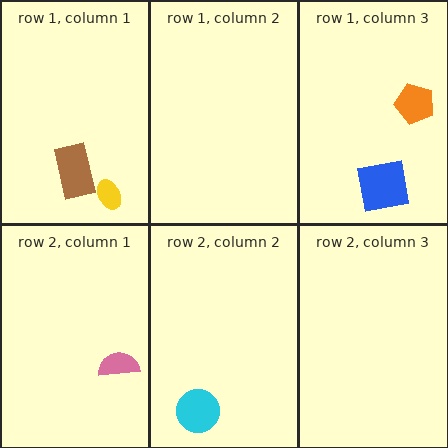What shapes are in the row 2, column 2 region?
The cyan circle.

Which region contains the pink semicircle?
The row 2, column 1 region.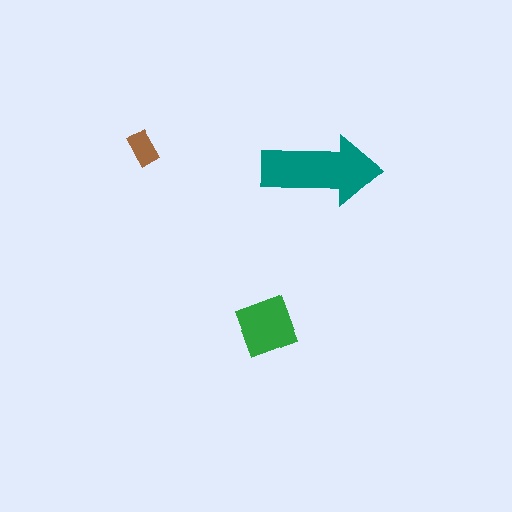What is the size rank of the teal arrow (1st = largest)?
1st.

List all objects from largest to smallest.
The teal arrow, the green square, the brown rectangle.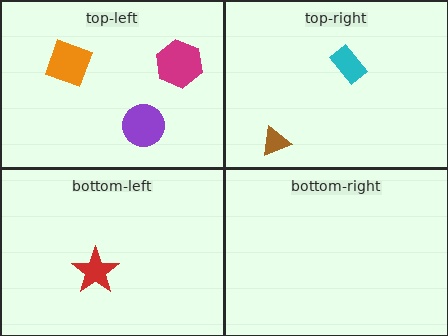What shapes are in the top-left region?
The purple circle, the orange diamond, the magenta hexagon.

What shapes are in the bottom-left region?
The red star.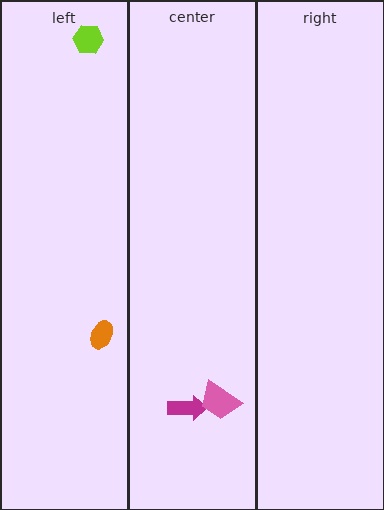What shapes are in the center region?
The magenta arrow, the pink trapezoid.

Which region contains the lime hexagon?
The left region.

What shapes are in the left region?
The orange ellipse, the lime hexagon.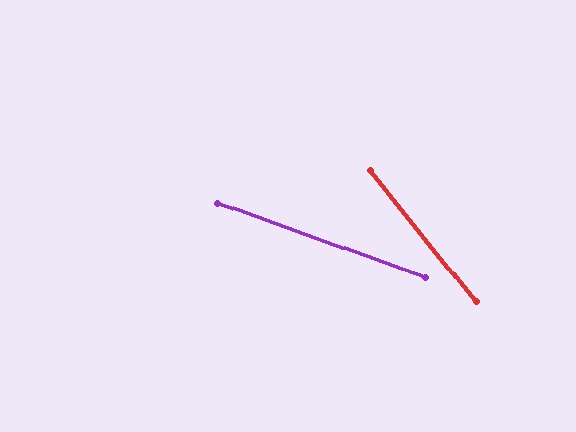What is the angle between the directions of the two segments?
Approximately 31 degrees.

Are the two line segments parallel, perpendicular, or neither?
Neither parallel nor perpendicular — they differ by about 31°.